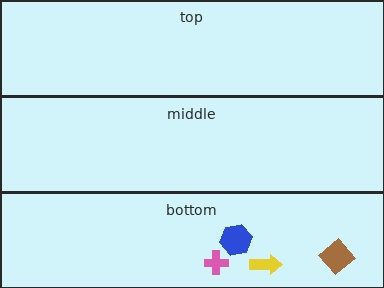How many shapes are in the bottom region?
4.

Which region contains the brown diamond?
The bottom region.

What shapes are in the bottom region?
The brown diamond, the pink cross, the yellow arrow, the blue hexagon.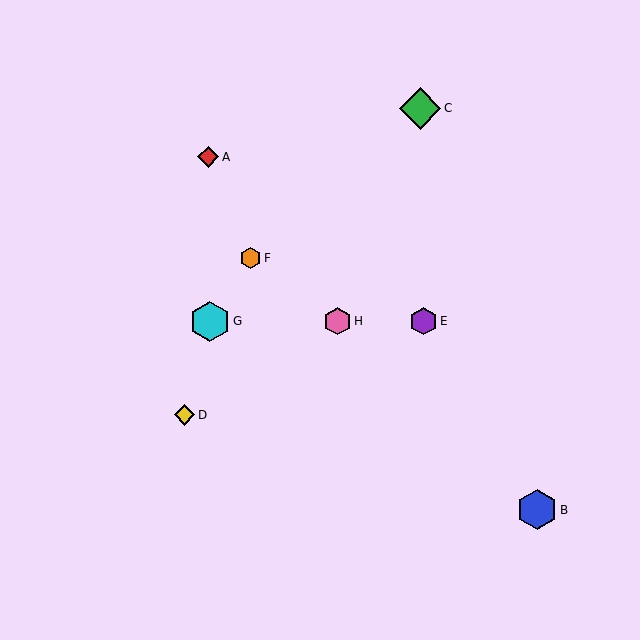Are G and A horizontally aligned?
No, G is at y≈321 and A is at y≈157.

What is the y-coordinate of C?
Object C is at y≈108.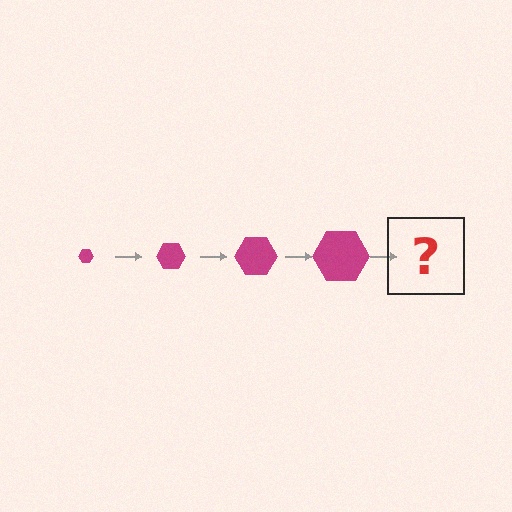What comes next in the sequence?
The next element should be a magenta hexagon, larger than the previous one.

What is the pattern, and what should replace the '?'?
The pattern is that the hexagon gets progressively larger each step. The '?' should be a magenta hexagon, larger than the previous one.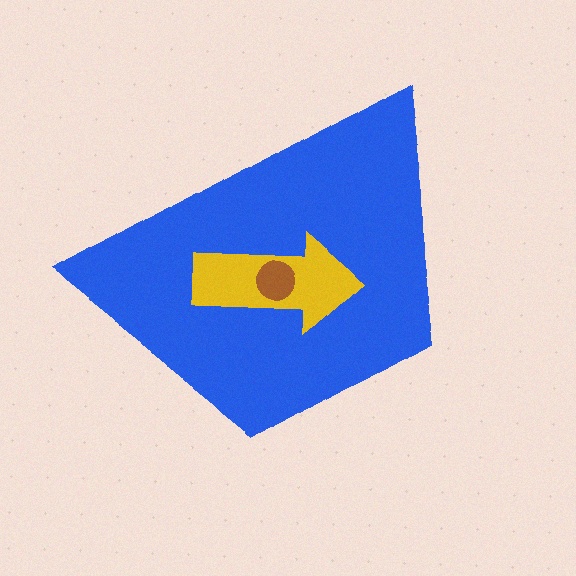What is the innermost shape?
The brown circle.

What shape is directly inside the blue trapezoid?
The yellow arrow.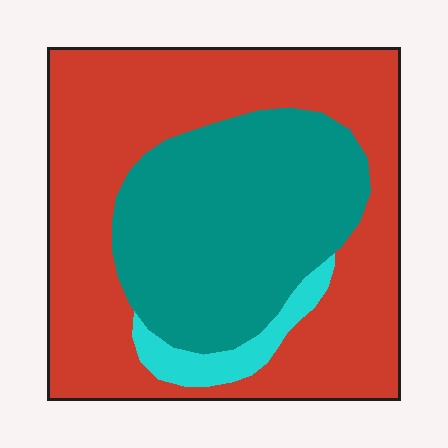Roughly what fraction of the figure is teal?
Teal takes up about three eighths (3/8) of the figure.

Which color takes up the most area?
Red, at roughly 60%.